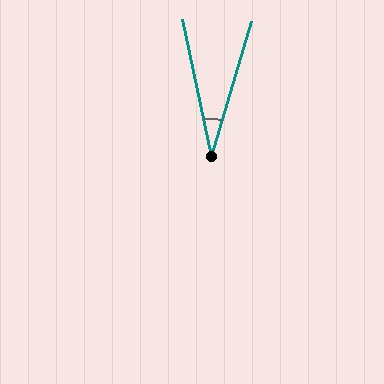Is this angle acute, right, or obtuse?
It is acute.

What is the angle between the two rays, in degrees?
Approximately 29 degrees.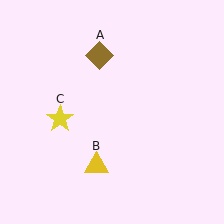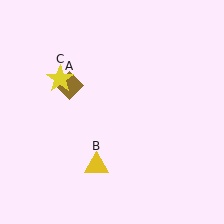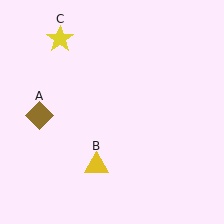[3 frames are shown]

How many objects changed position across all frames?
2 objects changed position: brown diamond (object A), yellow star (object C).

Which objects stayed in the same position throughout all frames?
Yellow triangle (object B) remained stationary.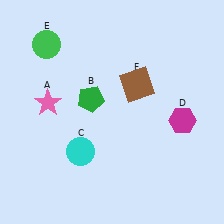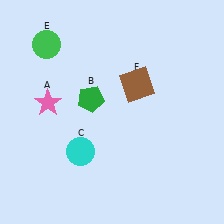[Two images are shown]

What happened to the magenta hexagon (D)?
The magenta hexagon (D) was removed in Image 2. It was in the bottom-right area of Image 1.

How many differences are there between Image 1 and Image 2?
There is 1 difference between the two images.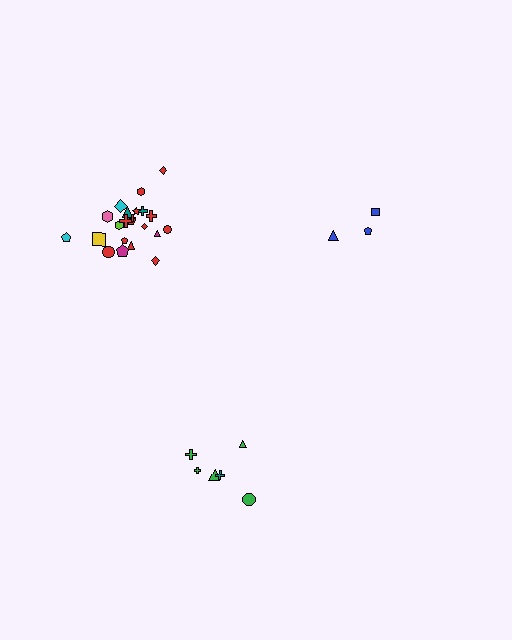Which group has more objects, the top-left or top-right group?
The top-left group.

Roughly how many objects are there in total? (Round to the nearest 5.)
Roughly 30 objects in total.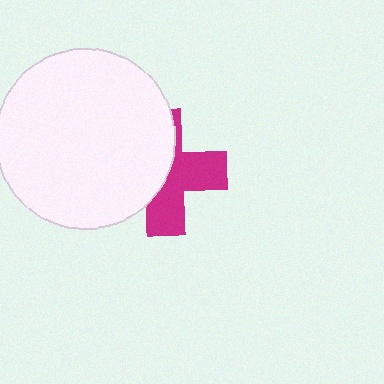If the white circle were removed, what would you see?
You would see the complete magenta cross.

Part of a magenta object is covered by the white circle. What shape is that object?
It is a cross.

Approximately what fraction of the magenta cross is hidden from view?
Roughly 50% of the magenta cross is hidden behind the white circle.